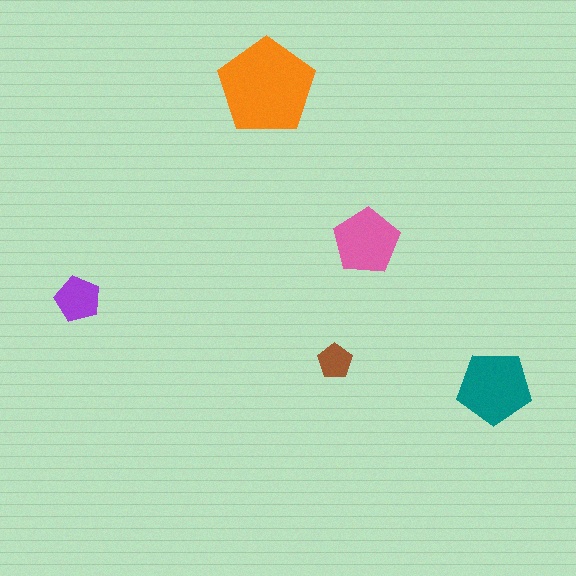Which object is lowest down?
The teal pentagon is bottommost.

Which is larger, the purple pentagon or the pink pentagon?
The pink one.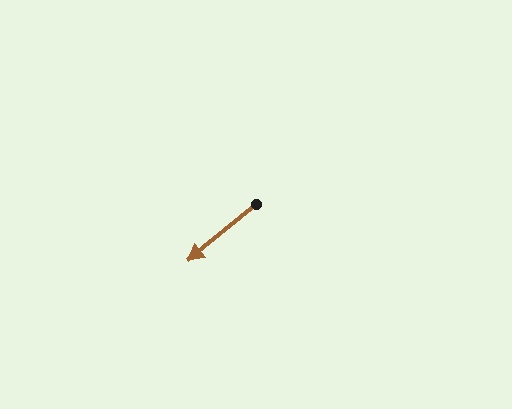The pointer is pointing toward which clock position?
Roughly 8 o'clock.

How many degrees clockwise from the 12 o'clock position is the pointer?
Approximately 231 degrees.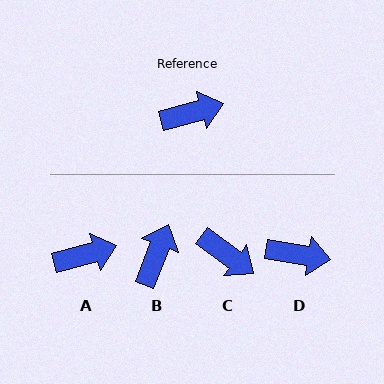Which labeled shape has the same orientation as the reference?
A.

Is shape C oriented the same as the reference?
No, it is off by about 52 degrees.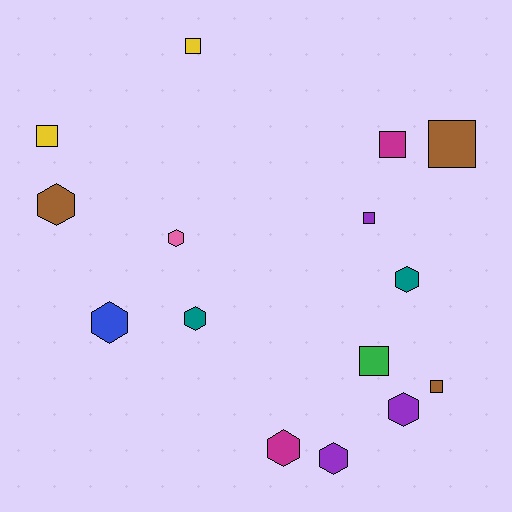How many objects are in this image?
There are 15 objects.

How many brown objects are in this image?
There are 3 brown objects.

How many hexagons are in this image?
There are 8 hexagons.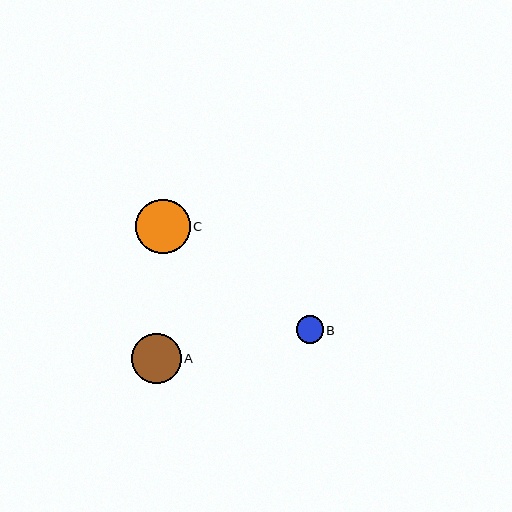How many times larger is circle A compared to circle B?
Circle A is approximately 1.8 times the size of circle B.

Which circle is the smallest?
Circle B is the smallest with a size of approximately 27 pixels.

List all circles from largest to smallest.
From largest to smallest: C, A, B.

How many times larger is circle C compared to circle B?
Circle C is approximately 2.0 times the size of circle B.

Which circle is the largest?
Circle C is the largest with a size of approximately 54 pixels.